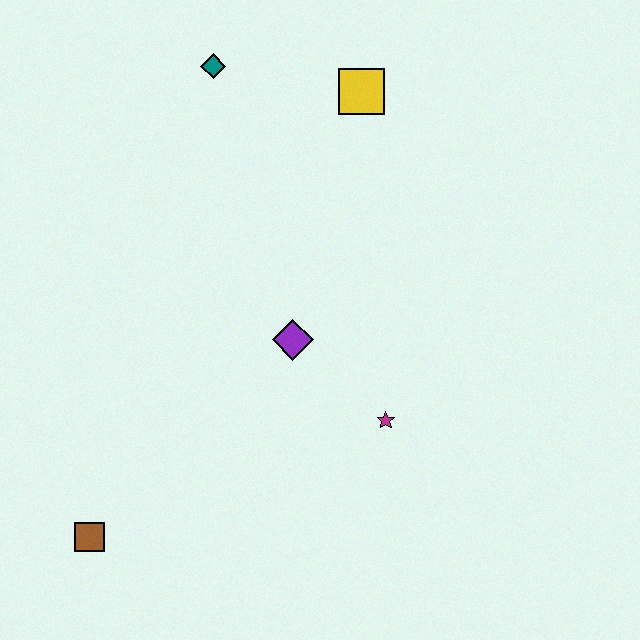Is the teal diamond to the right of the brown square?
Yes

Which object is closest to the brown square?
The purple diamond is closest to the brown square.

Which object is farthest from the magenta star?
The teal diamond is farthest from the magenta star.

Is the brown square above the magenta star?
No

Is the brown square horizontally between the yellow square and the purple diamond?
No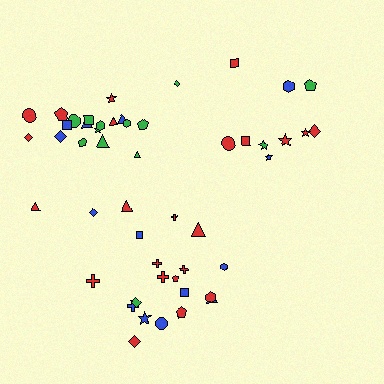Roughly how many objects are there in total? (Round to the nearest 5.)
Roughly 50 objects in total.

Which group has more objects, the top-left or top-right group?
The top-left group.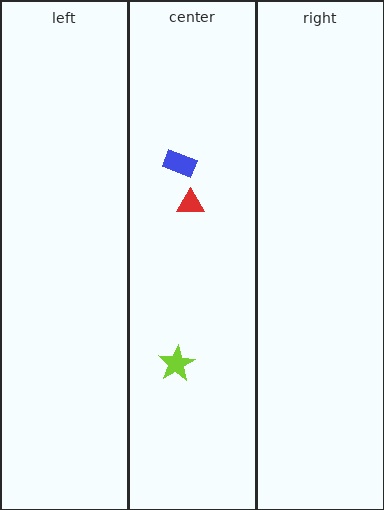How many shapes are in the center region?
3.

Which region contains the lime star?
The center region.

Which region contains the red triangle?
The center region.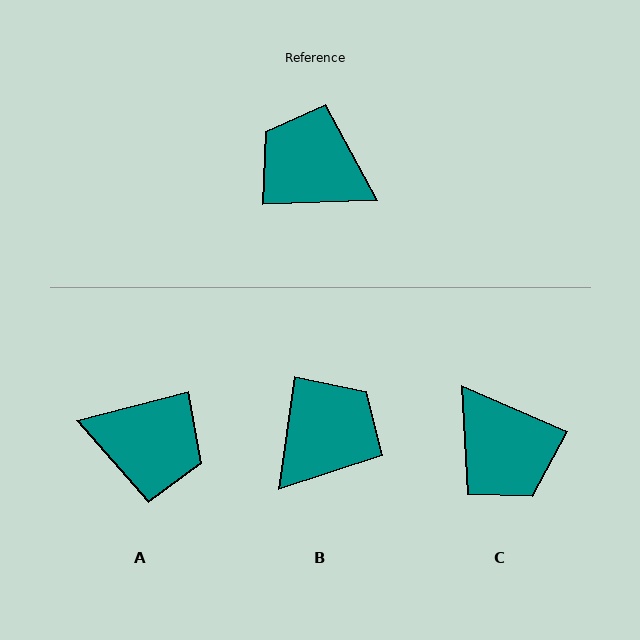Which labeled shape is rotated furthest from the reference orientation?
A, about 167 degrees away.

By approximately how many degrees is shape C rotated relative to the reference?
Approximately 154 degrees counter-clockwise.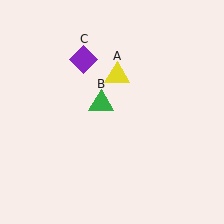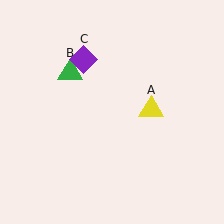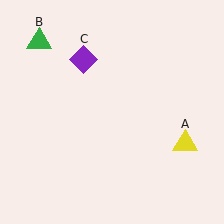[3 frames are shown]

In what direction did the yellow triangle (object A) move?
The yellow triangle (object A) moved down and to the right.